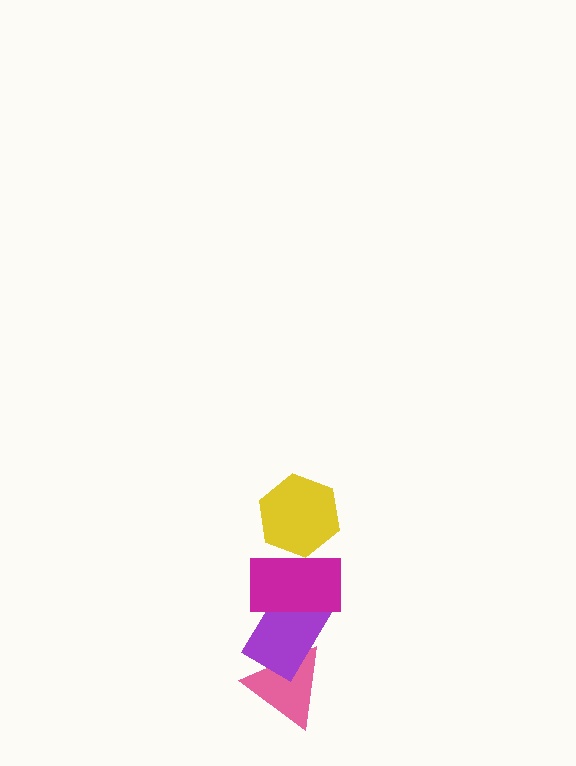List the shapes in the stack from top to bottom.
From top to bottom: the yellow hexagon, the magenta rectangle, the purple rectangle, the pink triangle.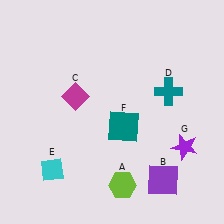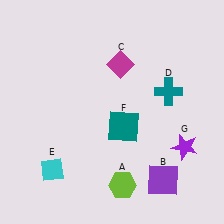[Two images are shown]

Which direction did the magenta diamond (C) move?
The magenta diamond (C) moved right.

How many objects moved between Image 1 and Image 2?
1 object moved between the two images.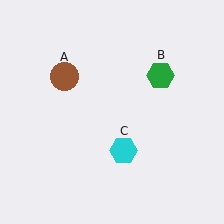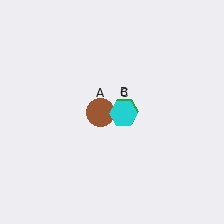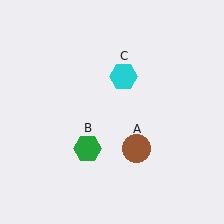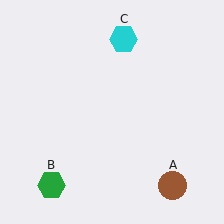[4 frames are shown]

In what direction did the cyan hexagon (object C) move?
The cyan hexagon (object C) moved up.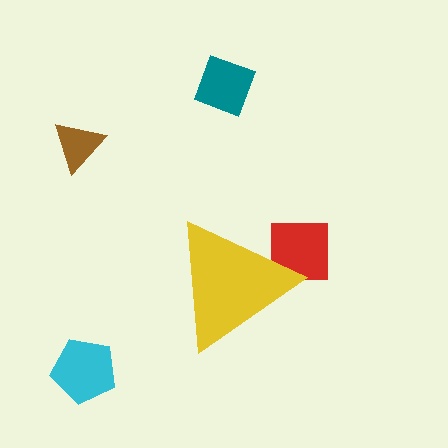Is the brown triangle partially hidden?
No, the brown triangle is fully visible.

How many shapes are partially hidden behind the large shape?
1 shape is partially hidden.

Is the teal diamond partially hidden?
No, the teal diamond is fully visible.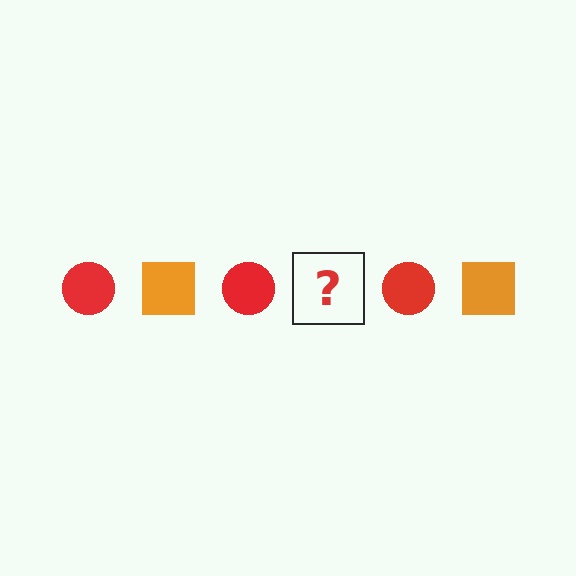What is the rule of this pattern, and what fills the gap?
The rule is that the pattern alternates between red circle and orange square. The gap should be filled with an orange square.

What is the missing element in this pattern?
The missing element is an orange square.